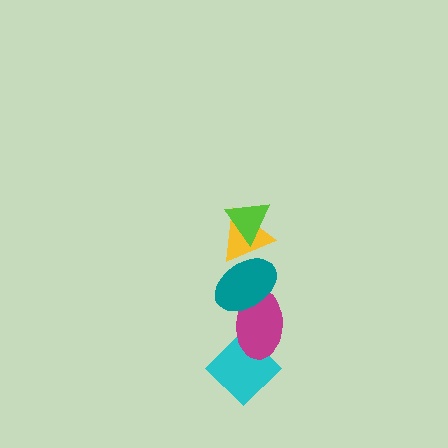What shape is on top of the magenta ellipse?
The teal ellipse is on top of the magenta ellipse.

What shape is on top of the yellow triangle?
The lime triangle is on top of the yellow triangle.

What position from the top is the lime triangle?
The lime triangle is 1st from the top.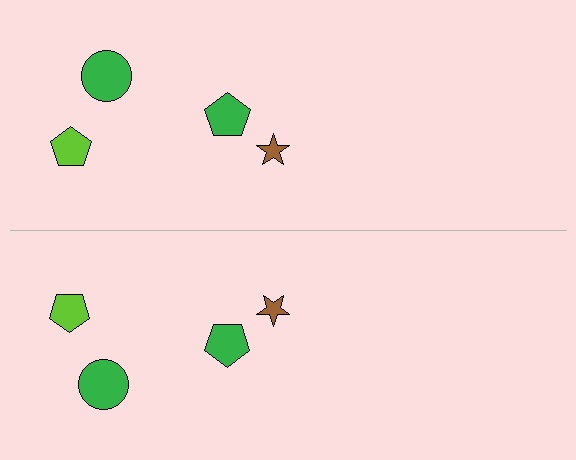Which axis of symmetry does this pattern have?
The pattern has a horizontal axis of symmetry running through the center of the image.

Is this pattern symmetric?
Yes, this pattern has bilateral (reflection) symmetry.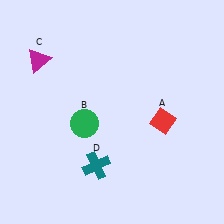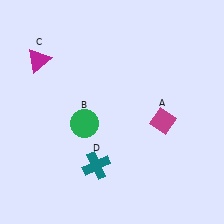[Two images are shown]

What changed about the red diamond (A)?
In Image 1, A is red. In Image 2, it changed to magenta.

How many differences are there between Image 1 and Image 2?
There is 1 difference between the two images.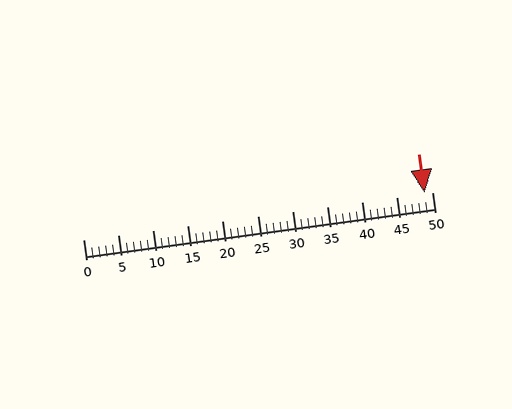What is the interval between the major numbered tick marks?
The major tick marks are spaced 5 units apart.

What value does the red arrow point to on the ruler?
The red arrow points to approximately 49.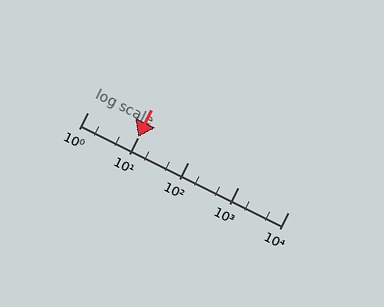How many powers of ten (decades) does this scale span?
The scale spans 4 decades, from 1 to 10000.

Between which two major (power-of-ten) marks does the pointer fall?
The pointer is between 10 and 100.